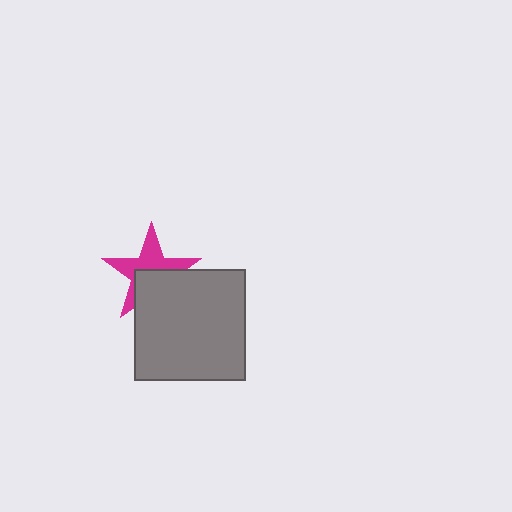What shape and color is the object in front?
The object in front is a gray square.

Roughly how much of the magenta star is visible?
About half of it is visible (roughly 55%).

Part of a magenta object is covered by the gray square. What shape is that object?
It is a star.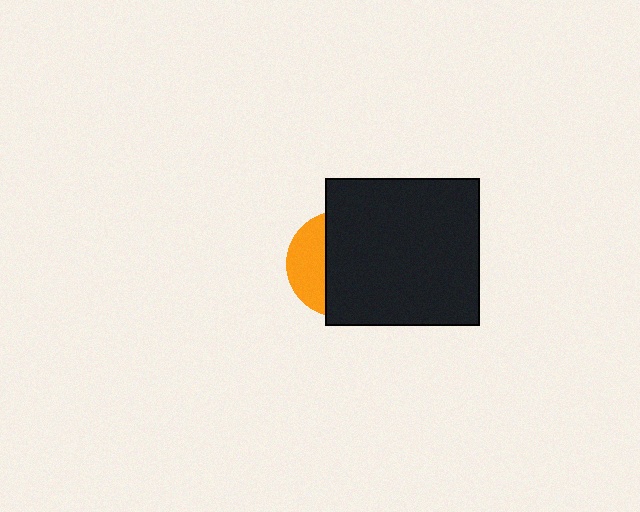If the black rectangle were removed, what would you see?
You would see the complete orange circle.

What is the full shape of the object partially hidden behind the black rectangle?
The partially hidden object is an orange circle.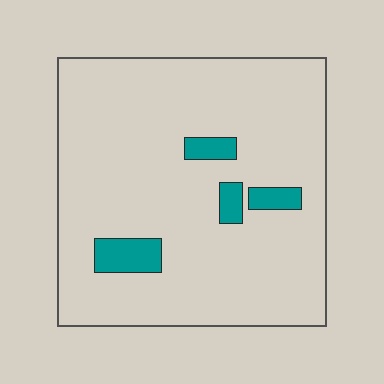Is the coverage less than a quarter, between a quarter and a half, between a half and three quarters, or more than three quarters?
Less than a quarter.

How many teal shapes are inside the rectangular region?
4.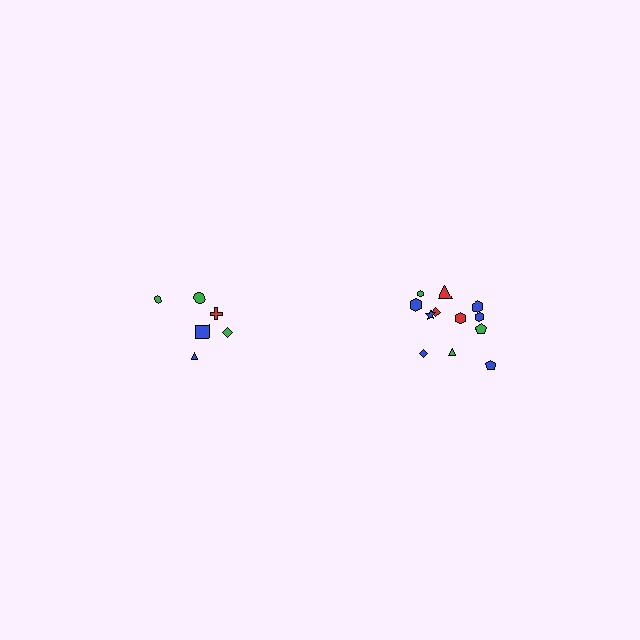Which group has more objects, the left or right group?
The right group.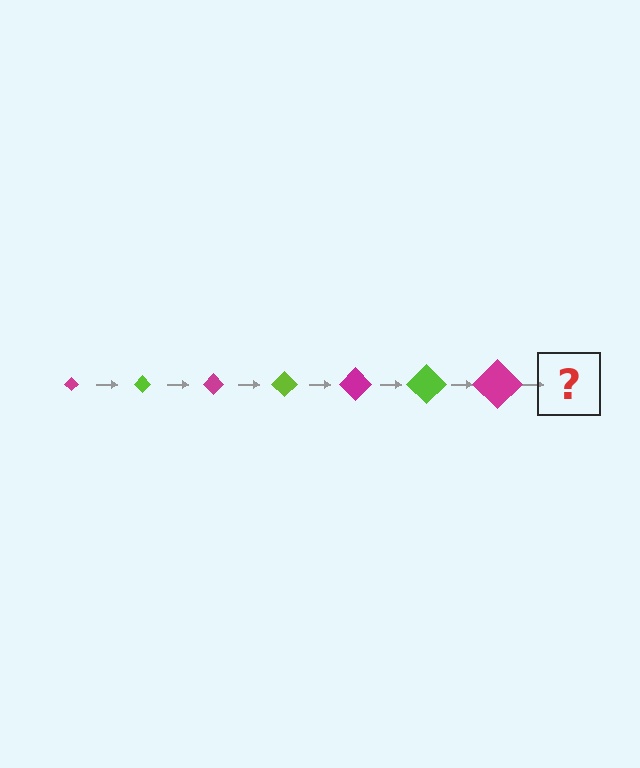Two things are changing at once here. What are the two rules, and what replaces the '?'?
The two rules are that the diamond grows larger each step and the color cycles through magenta and lime. The '?' should be a lime diamond, larger than the previous one.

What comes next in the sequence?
The next element should be a lime diamond, larger than the previous one.